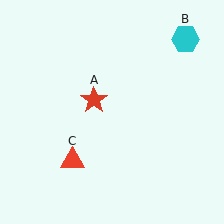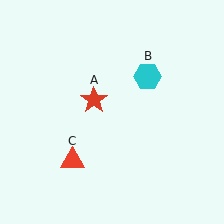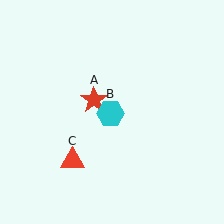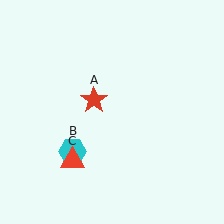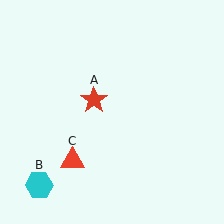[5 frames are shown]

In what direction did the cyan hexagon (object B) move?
The cyan hexagon (object B) moved down and to the left.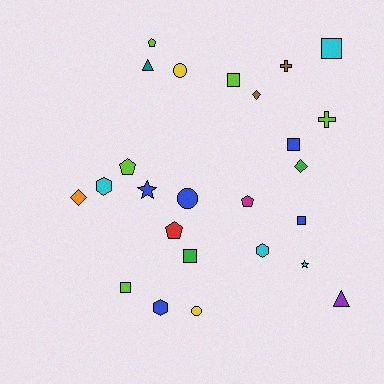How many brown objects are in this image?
There are 2 brown objects.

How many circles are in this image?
There are 3 circles.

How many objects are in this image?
There are 25 objects.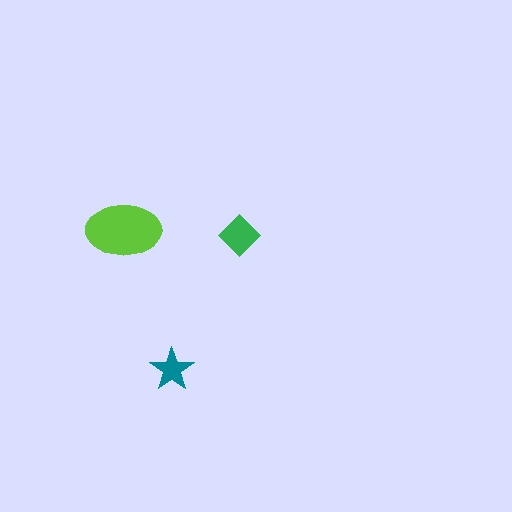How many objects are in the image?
There are 3 objects in the image.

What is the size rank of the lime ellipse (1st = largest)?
1st.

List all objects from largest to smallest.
The lime ellipse, the green diamond, the teal star.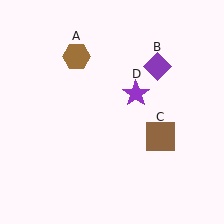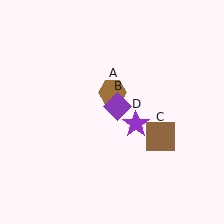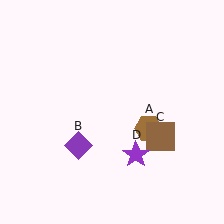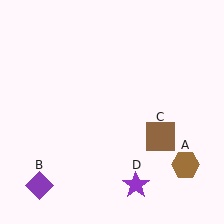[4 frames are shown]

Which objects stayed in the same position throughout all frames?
Brown square (object C) remained stationary.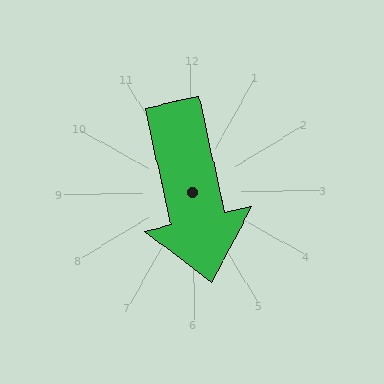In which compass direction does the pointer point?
South.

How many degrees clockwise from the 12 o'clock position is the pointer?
Approximately 168 degrees.